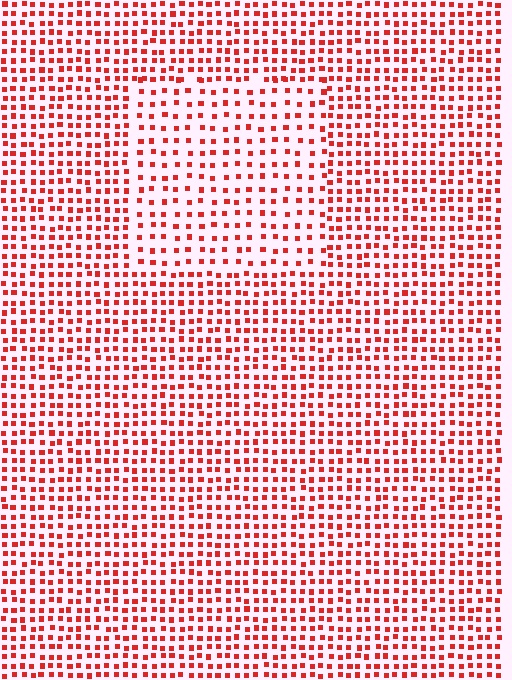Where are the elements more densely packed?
The elements are more densely packed outside the rectangle boundary.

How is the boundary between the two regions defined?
The boundary is defined by a change in element density (approximately 1.7x ratio). All elements are the same color, size, and shape.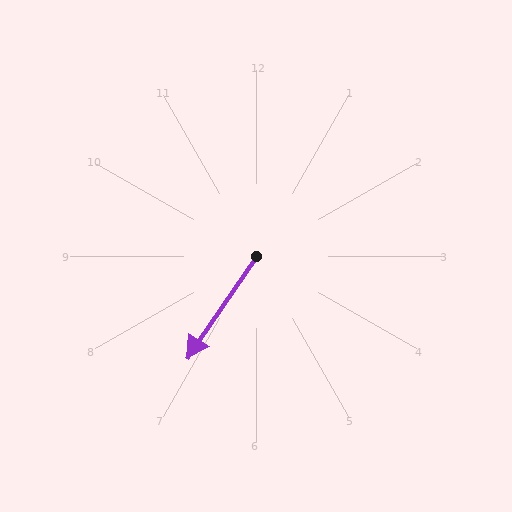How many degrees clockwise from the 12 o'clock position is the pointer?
Approximately 214 degrees.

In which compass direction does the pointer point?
Southwest.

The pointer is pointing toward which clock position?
Roughly 7 o'clock.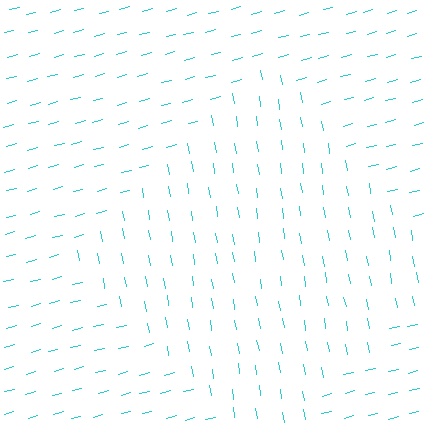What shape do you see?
I see a diamond.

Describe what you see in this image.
The image is filled with small cyan line segments. A diamond region in the image has lines oriented differently from the surrounding lines, creating a visible texture boundary.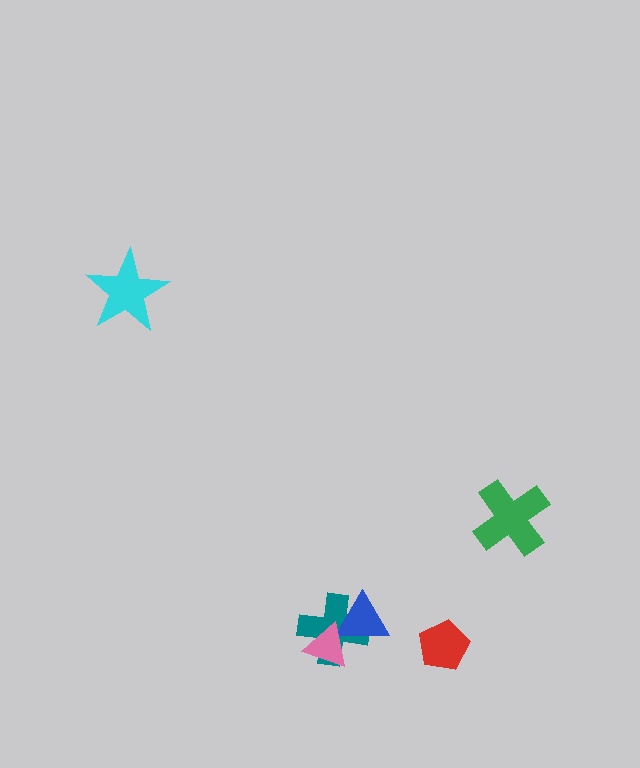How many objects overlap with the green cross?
0 objects overlap with the green cross.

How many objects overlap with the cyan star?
0 objects overlap with the cyan star.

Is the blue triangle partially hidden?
Yes, it is partially covered by another shape.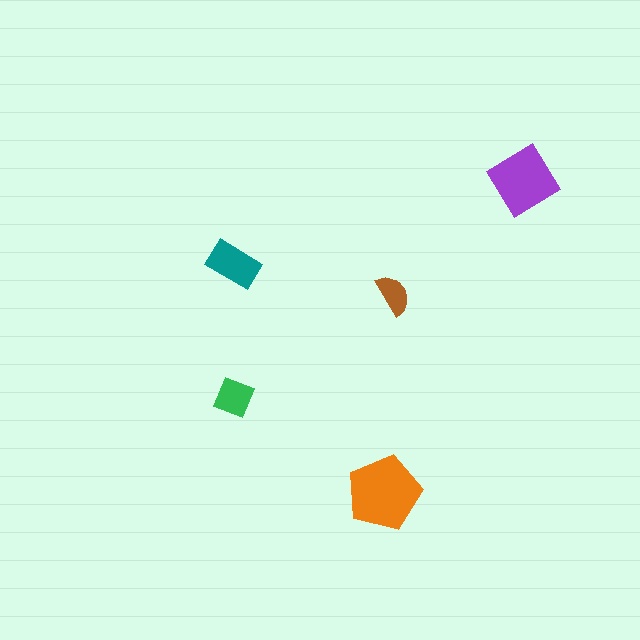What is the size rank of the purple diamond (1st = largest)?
2nd.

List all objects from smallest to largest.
The brown semicircle, the green diamond, the teal rectangle, the purple diamond, the orange pentagon.